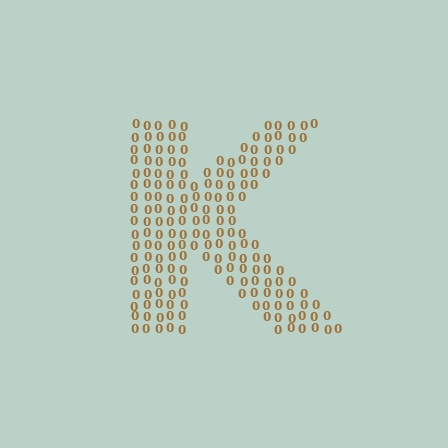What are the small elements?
The small elements are digit 0's.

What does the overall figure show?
The overall figure shows the letter K.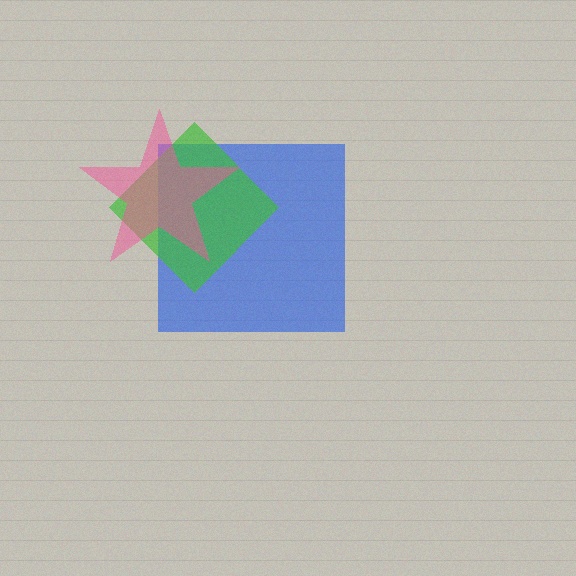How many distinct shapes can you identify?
There are 3 distinct shapes: a blue square, a green diamond, a pink star.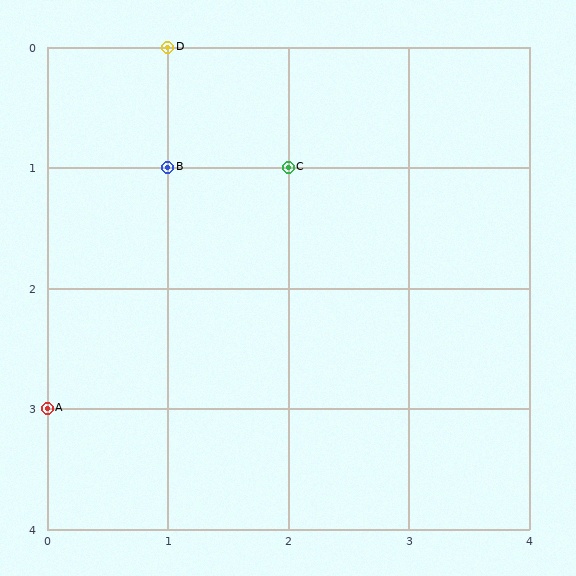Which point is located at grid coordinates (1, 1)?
Point B is at (1, 1).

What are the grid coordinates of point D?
Point D is at grid coordinates (1, 0).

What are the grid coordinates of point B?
Point B is at grid coordinates (1, 1).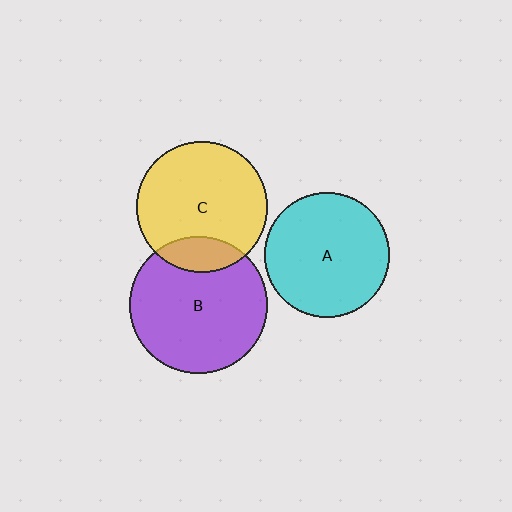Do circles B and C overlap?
Yes.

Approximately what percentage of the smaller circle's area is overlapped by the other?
Approximately 15%.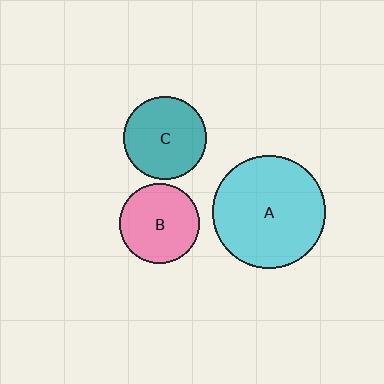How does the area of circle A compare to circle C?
Approximately 1.9 times.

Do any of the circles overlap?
No, none of the circles overlap.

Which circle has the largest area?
Circle A (cyan).